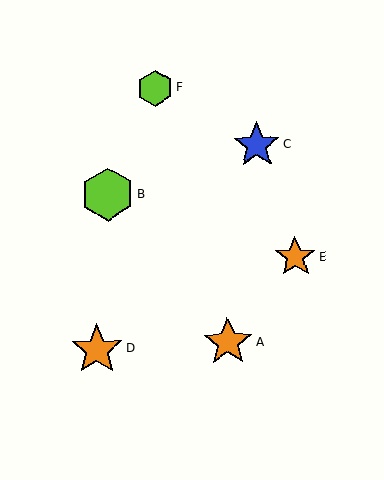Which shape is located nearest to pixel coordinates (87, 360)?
The orange star (labeled D) at (97, 349) is nearest to that location.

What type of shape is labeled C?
Shape C is a blue star.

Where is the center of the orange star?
The center of the orange star is at (97, 349).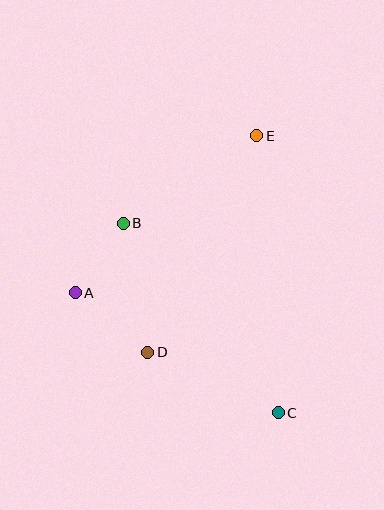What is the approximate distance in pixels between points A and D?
The distance between A and D is approximately 94 pixels.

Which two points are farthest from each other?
Points C and E are farthest from each other.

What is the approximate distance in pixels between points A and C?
The distance between A and C is approximately 236 pixels.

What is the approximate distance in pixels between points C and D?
The distance between C and D is approximately 144 pixels.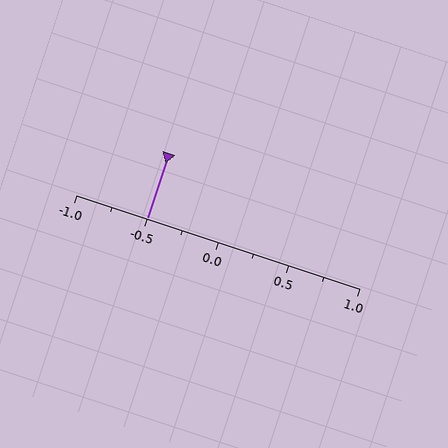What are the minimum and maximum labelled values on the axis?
The axis runs from -1.0 to 1.0.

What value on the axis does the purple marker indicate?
The marker indicates approximately -0.5.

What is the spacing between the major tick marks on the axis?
The major ticks are spaced 0.5 apart.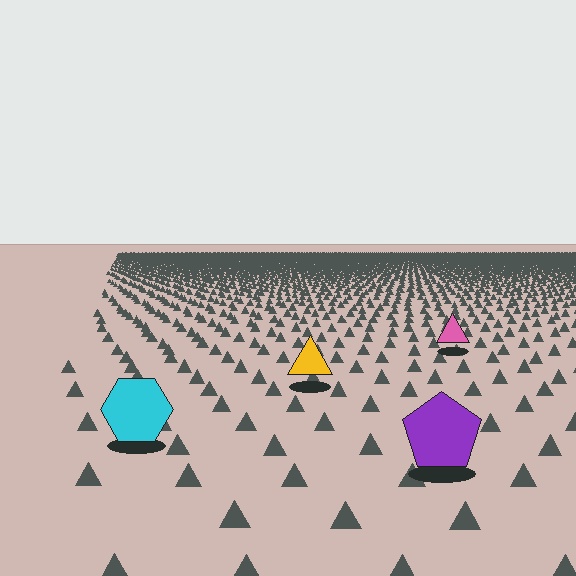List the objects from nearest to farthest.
From nearest to farthest: the purple pentagon, the cyan hexagon, the yellow triangle, the pink triangle.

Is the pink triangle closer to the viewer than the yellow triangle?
No. The yellow triangle is closer — you can tell from the texture gradient: the ground texture is coarser near it.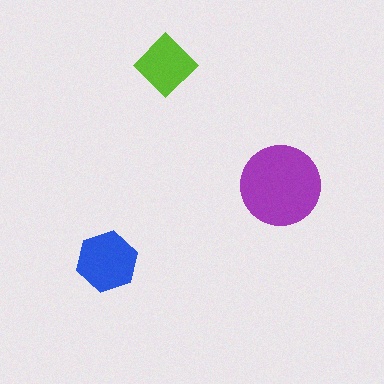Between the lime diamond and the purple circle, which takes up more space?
The purple circle.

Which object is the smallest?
The lime diamond.